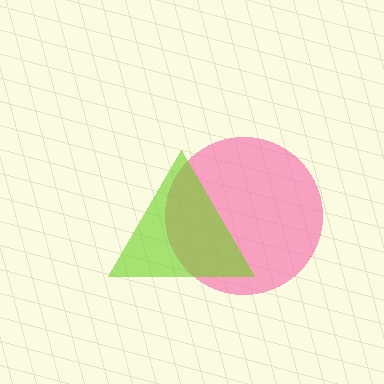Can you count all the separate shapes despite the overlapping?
Yes, there are 2 separate shapes.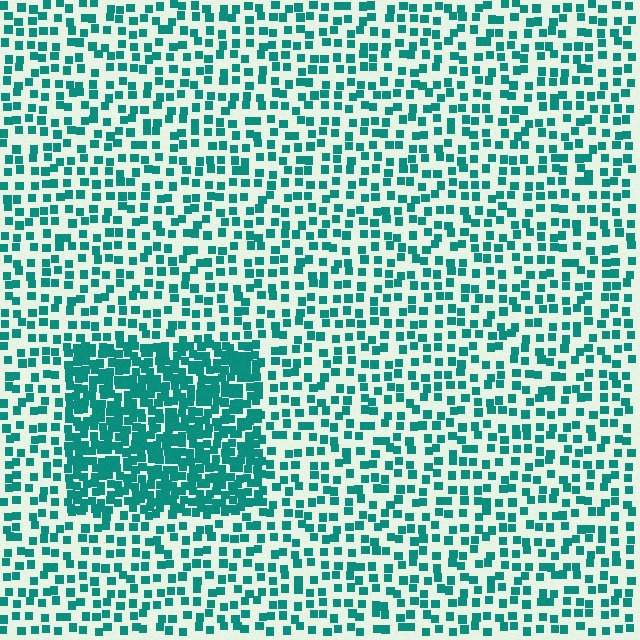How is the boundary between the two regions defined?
The boundary is defined by a change in element density (approximately 2.4x ratio). All elements are the same color, size, and shape.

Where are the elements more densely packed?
The elements are more densely packed inside the rectangle boundary.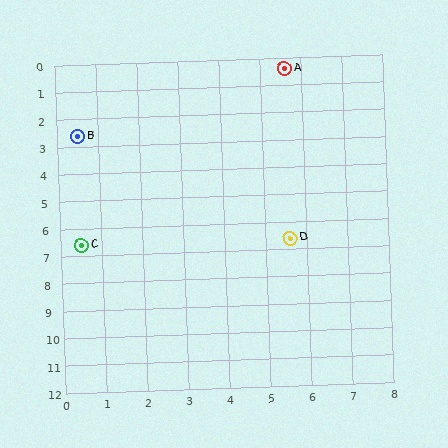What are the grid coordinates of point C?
Point C is at approximately (0.5, 6.6).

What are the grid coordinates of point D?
Point D is at approximately (5.6, 6.6).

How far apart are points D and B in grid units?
Points D and B are about 6.5 grid units apart.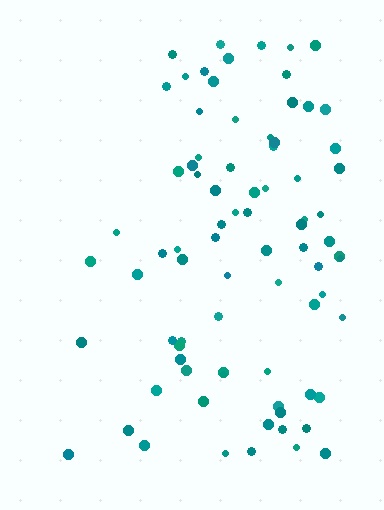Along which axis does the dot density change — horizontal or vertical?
Horizontal.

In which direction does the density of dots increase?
From left to right, with the right side densest.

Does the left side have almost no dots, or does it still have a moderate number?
Still a moderate number, just noticeably fewer than the right.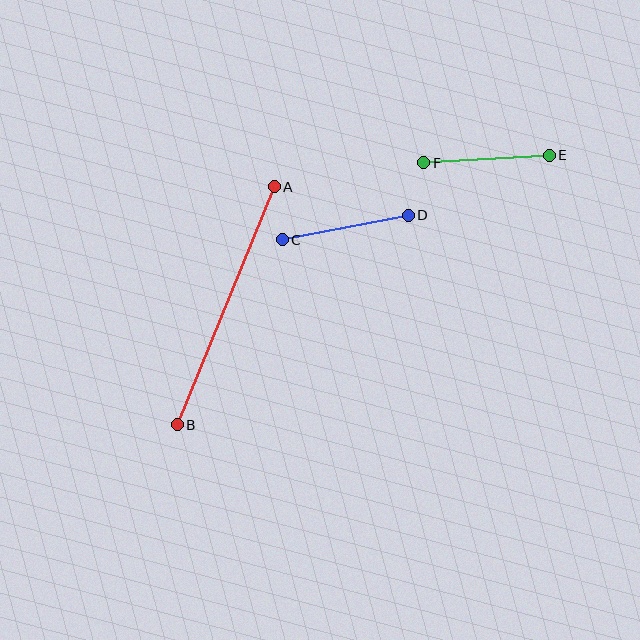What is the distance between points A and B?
The distance is approximately 257 pixels.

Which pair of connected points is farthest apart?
Points A and B are farthest apart.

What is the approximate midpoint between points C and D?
The midpoint is at approximately (345, 228) pixels.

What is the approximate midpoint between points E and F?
The midpoint is at approximately (486, 159) pixels.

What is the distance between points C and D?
The distance is approximately 128 pixels.